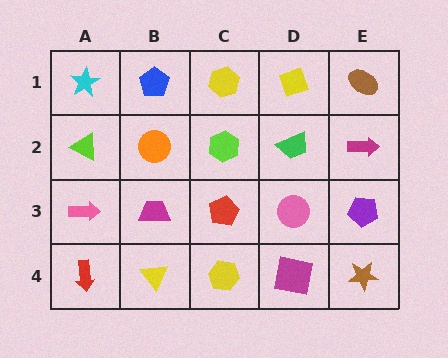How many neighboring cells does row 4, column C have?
3.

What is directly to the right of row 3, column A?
A magenta trapezoid.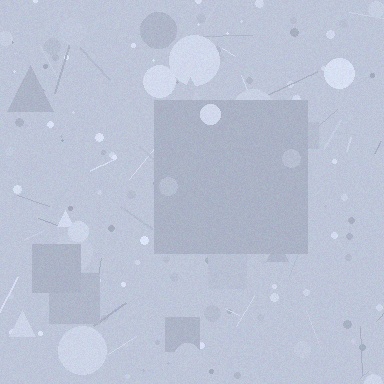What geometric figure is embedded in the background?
A square is embedded in the background.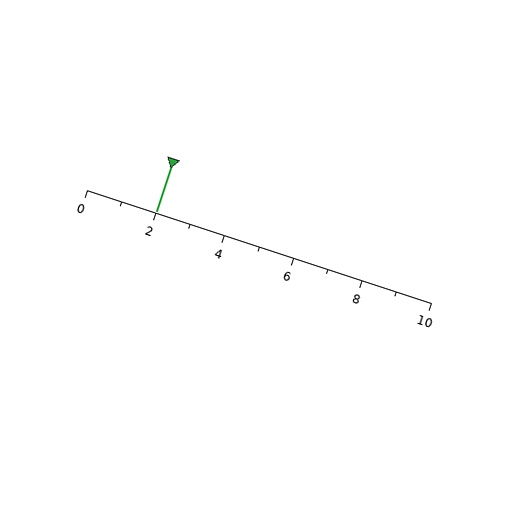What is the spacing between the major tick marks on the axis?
The major ticks are spaced 2 apart.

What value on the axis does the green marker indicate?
The marker indicates approximately 2.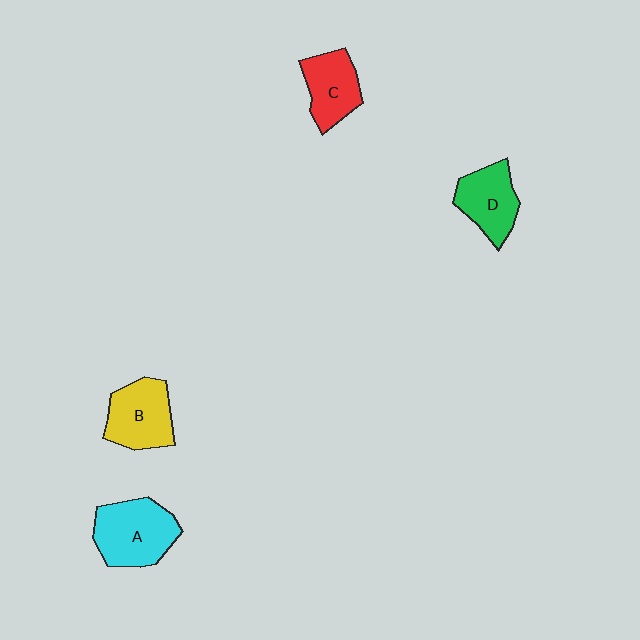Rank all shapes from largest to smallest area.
From largest to smallest: A (cyan), B (yellow), D (green), C (red).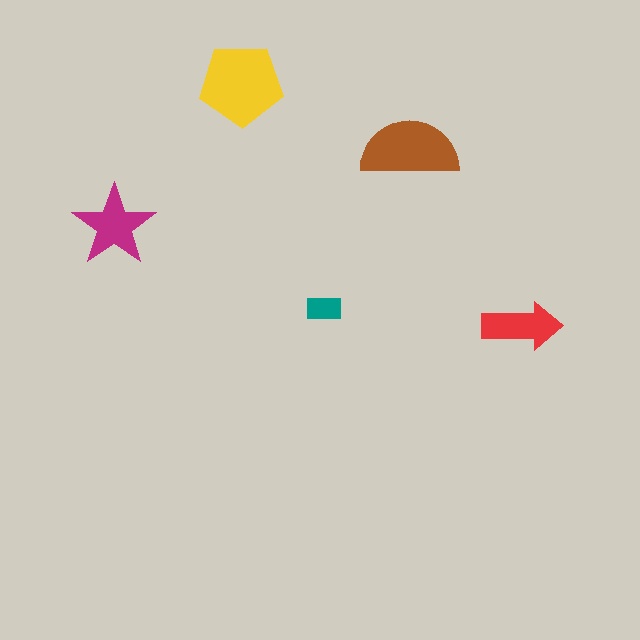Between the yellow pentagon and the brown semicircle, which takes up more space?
The yellow pentagon.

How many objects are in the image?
There are 5 objects in the image.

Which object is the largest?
The yellow pentagon.